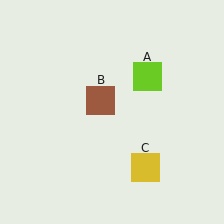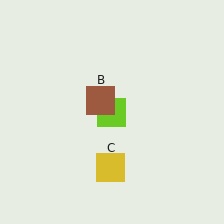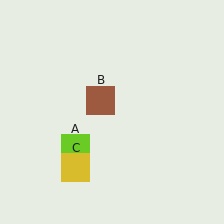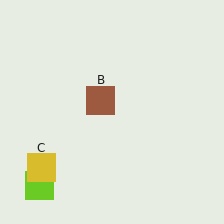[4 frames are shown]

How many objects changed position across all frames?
2 objects changed position: lime square (object A), yellow square (object C).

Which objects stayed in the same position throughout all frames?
Brown square (object B) remained stationary.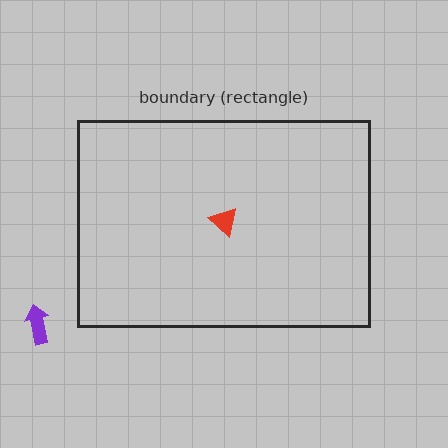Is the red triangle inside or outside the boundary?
Inside.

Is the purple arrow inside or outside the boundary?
Outside.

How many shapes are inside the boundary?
1 inside, 1 outside.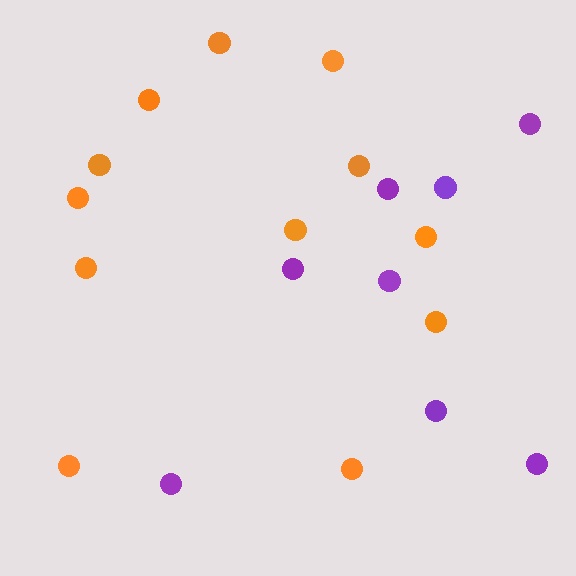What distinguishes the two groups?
There are 2 groups: one group of orange circles (12) and one group of purple circles (8).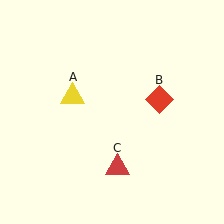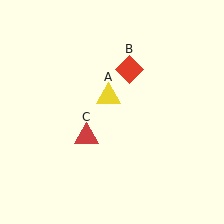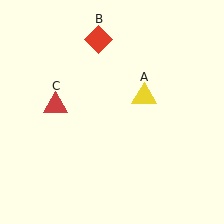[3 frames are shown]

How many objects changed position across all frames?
3 objects changed position: yellow triangle (object A), red diamond (object B), red triangle (object C).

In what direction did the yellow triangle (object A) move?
The yellow triangle (object A) moved right.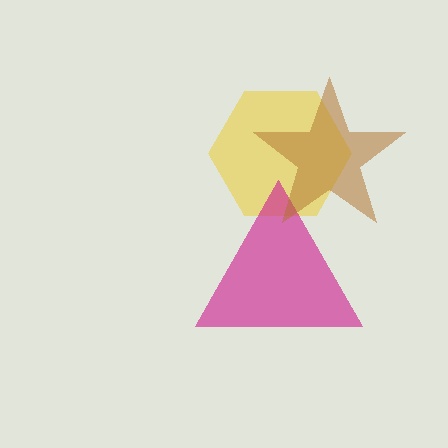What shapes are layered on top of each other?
The layered shapes are: a yellow hexagon, a magenta triangle, a brown star.